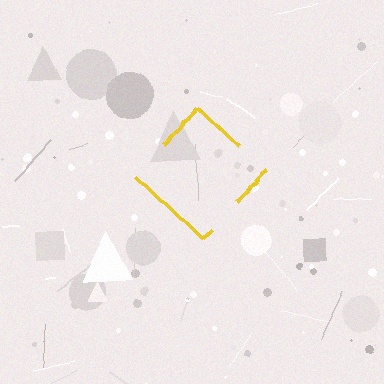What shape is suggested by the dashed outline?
The dashed outline suggests a diamond.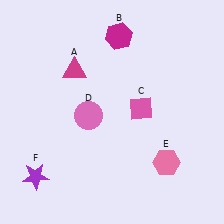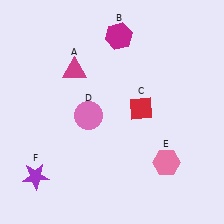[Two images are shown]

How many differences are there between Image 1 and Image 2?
There is 1 difference between the two images.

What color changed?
The diamond (C) changed from pink in Image 1 to red in Image 2.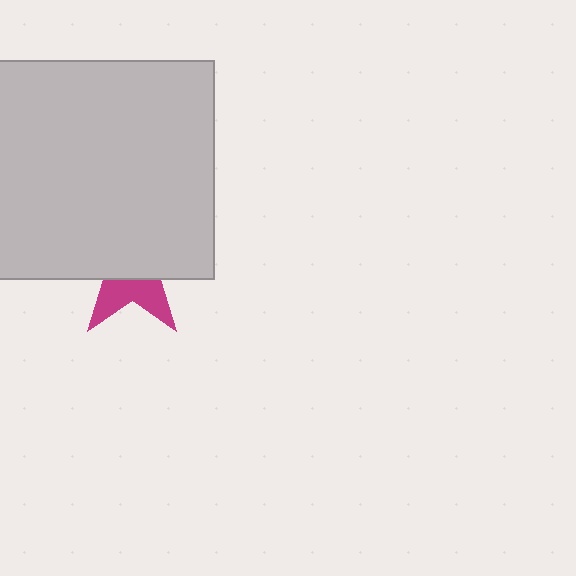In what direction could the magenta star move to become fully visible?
The magenta star could move down. That would shift it out from behind the light gray square entirely.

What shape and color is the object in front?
The object in front is a light gray square.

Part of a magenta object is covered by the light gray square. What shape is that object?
It is a star.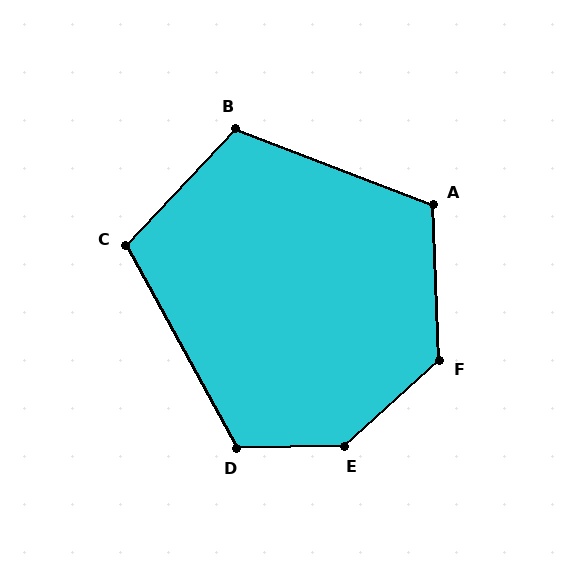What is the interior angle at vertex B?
Approximately 112 degrees (obtuse).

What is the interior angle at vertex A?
Approximately 113 degrees (obtuse).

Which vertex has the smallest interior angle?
C, at approximately 108 degrees.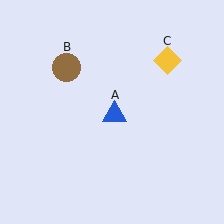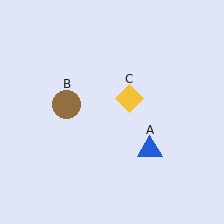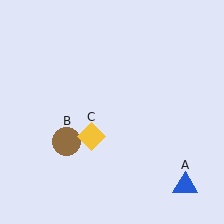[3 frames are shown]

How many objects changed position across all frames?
3 objects changed position: blue triangle (object A), brown circle (object B), yellow diamond (object C).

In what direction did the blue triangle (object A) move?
The blue triangle (object A) moved down and to the right.